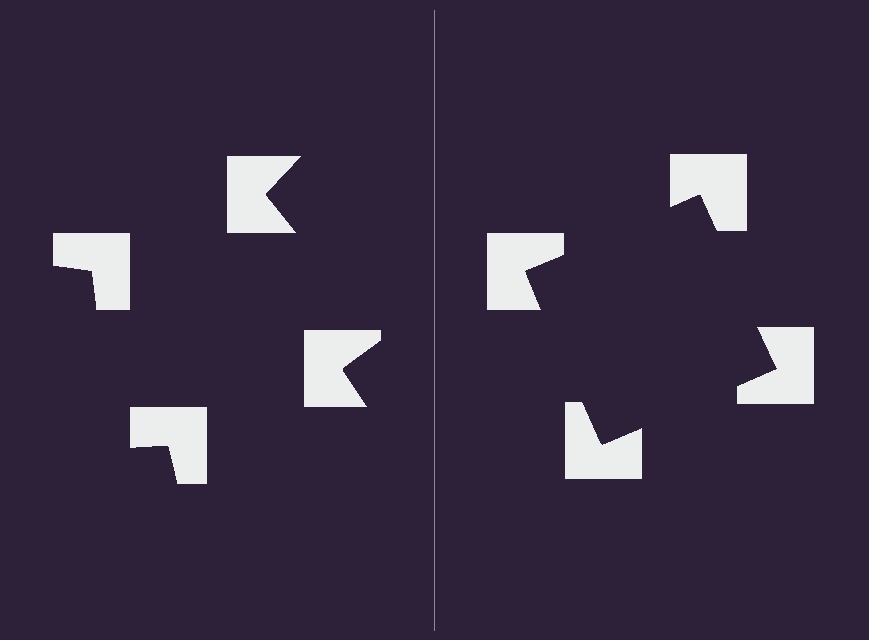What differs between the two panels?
The notched squares are positioned identically on both sides; only the wedge orientations differ. On the right they align to a square; on the left they are misaligned.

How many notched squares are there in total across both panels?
8 — 4 on each side.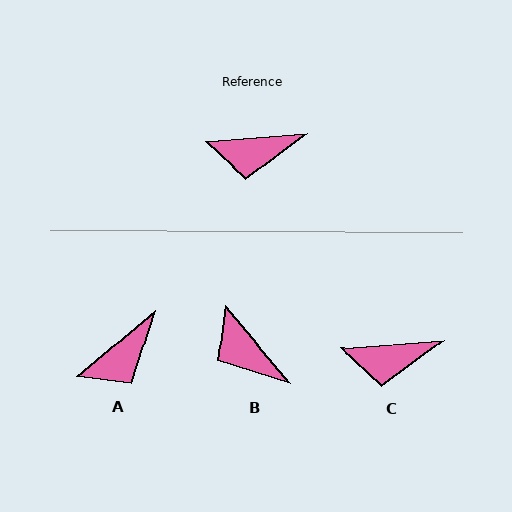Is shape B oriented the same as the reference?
No, it is off by about 54 degrees.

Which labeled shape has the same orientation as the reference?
C.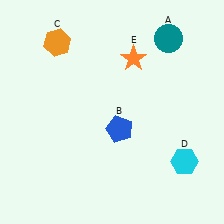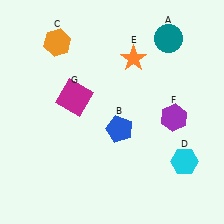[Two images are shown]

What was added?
A purple hexagon (F), a magenta square (G) were added in Image 2.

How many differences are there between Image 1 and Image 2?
There are 2 differences between the two images.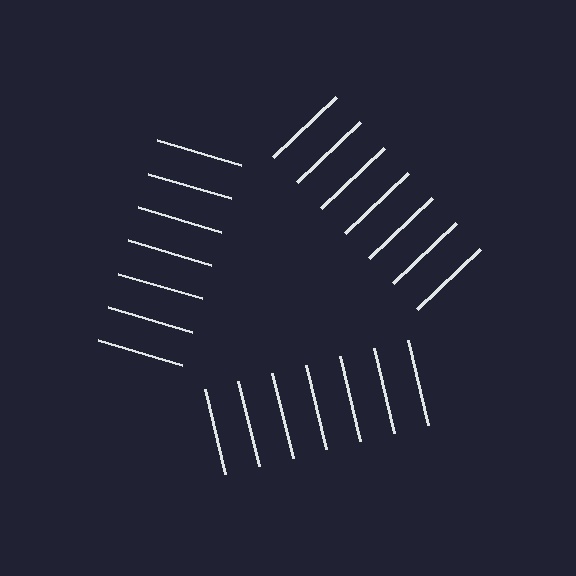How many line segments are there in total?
21 — 7 along each of the 3 edges.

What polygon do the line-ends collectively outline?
An illusory triangle — the line segments terminate on its edges but no continuous stroke is drawn.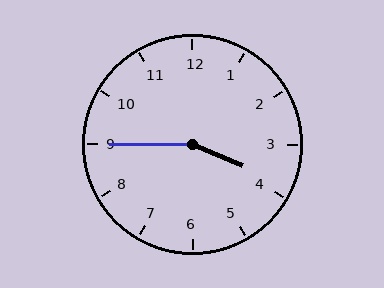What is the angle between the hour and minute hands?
Approximately 158 degrees.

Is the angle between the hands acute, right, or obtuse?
It is obtuse.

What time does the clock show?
3:45.